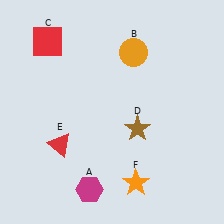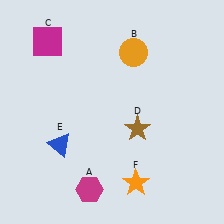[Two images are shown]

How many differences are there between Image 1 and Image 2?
There are 2 differences between the two images.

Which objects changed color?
C changed from red to magenta. E changed from red to blue.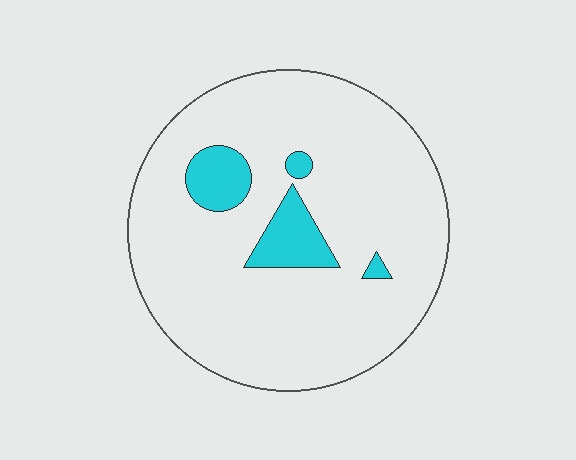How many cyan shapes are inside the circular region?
4.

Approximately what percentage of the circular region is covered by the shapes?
Approximately 10%.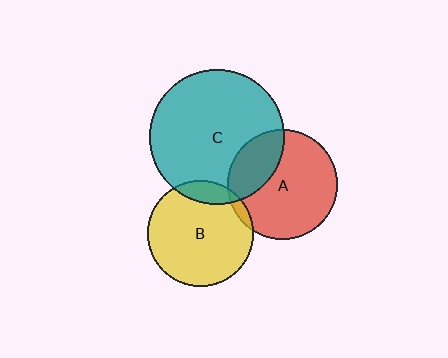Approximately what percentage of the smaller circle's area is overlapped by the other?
Approximately 10%.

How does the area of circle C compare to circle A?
Approximately 1.5 times.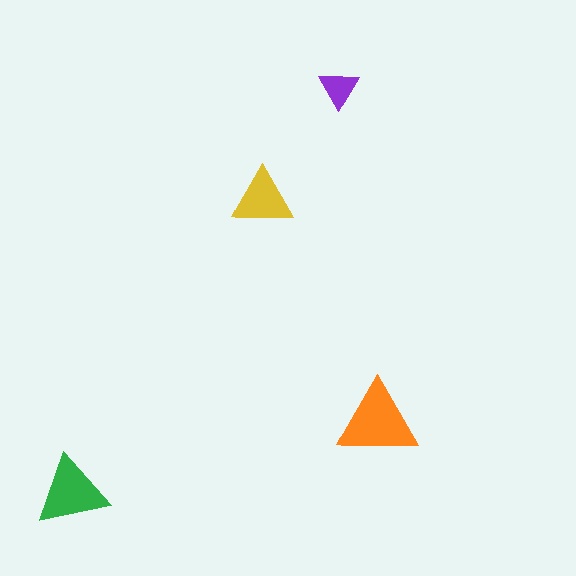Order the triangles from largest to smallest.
the orange one, the green one, the yellow one, the purple one.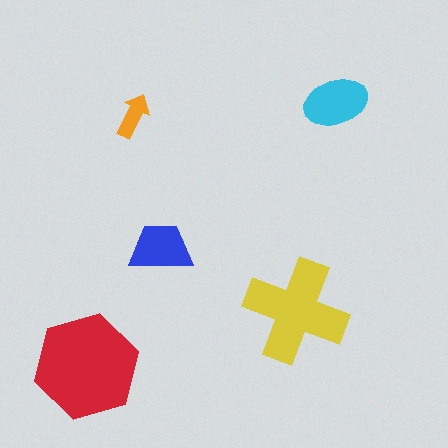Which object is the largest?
The red hexagon.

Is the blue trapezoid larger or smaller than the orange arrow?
Larger.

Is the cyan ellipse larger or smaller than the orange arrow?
Larger.